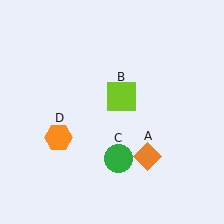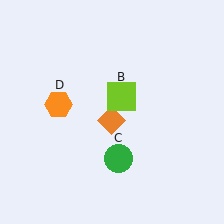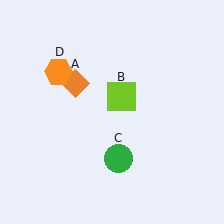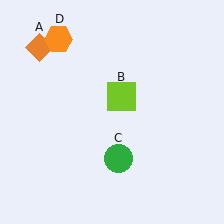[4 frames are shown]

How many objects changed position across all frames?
2 objects changed position: orange diamond (object A), orange hexagon (object D).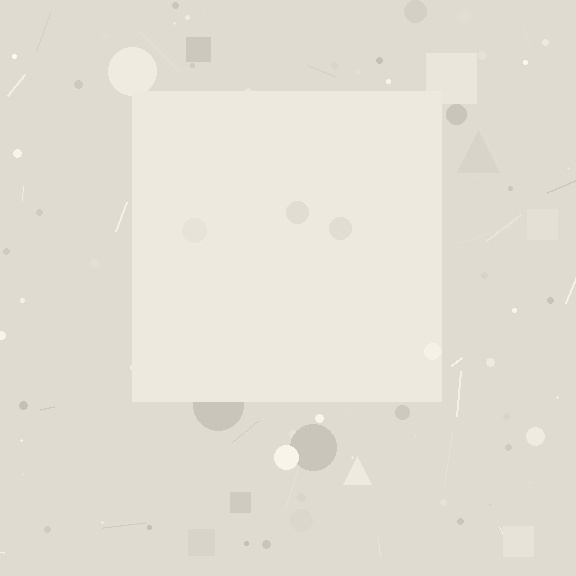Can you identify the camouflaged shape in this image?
The camouflaged shape is a square.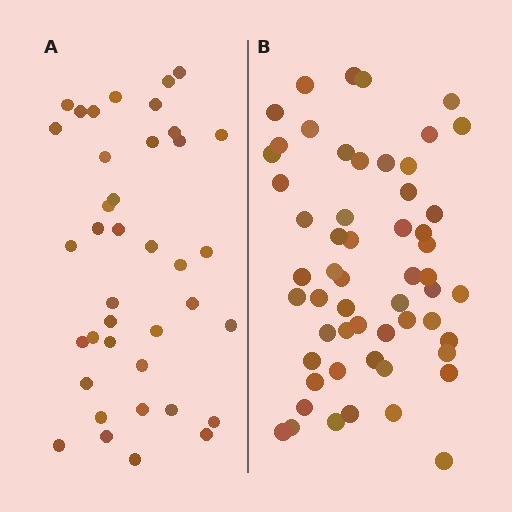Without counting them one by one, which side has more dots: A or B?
Region B (the right region) has more dots.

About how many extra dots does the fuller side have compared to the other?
Region B has approximately 15 more dots than region A.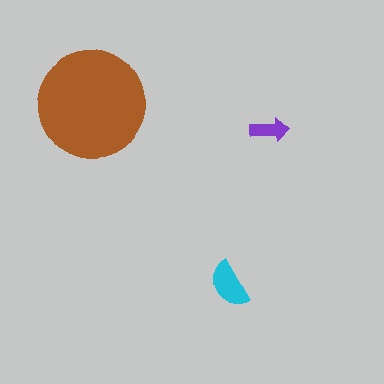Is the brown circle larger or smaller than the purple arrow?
Larger.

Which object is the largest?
The brown circle.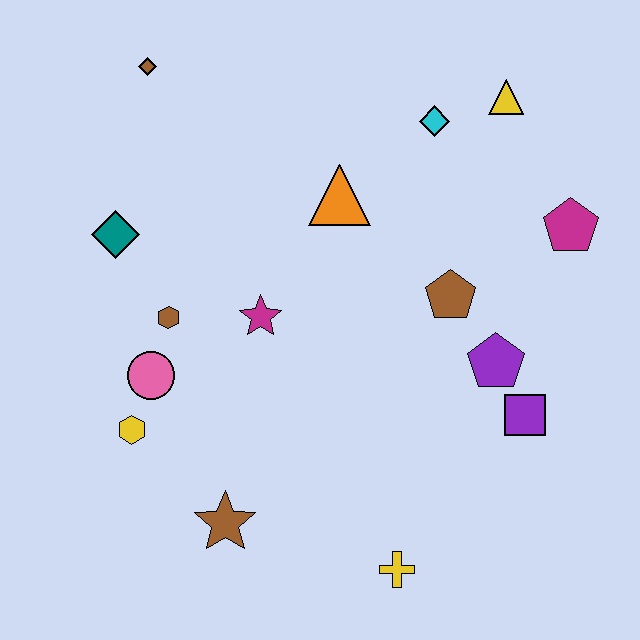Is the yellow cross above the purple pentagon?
No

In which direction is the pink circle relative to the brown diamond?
The pink circle is below the brown diamond.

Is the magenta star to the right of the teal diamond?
Yes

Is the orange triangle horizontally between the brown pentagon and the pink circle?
Yes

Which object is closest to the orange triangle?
The cyan diamond is closest to the orange triangle.